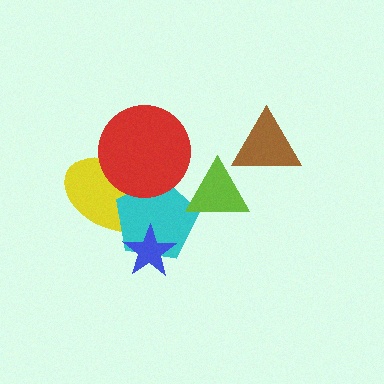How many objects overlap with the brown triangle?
1 object overlaps with the brown triangle.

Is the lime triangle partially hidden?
No, no other shape covers it.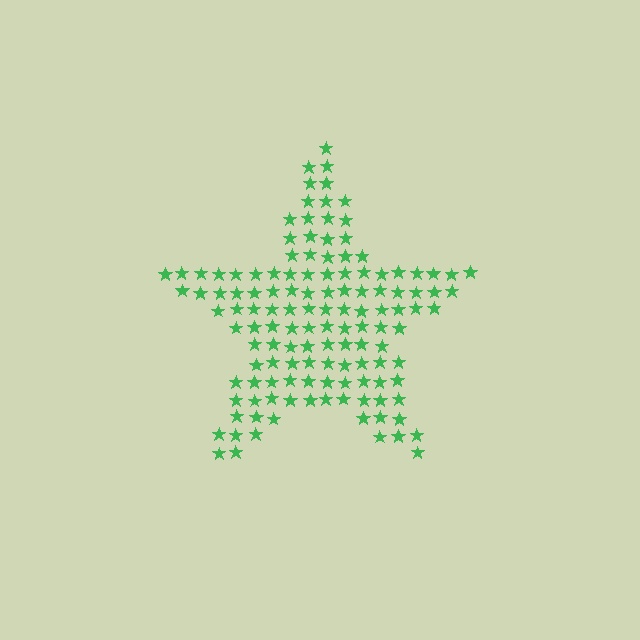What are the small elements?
The small elements are stars.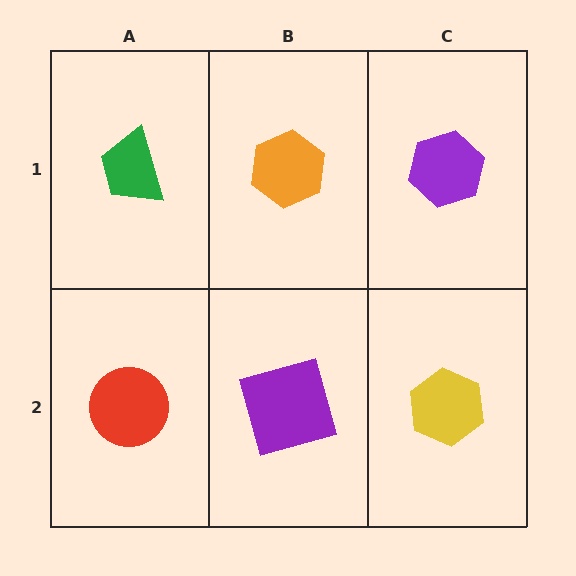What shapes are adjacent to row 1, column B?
A purple square (row 2, column B), a green trapezoid (row 1, column A), a purple hexagon (row 1, column C).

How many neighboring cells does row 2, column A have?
2.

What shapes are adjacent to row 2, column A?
A green trapezoid (row 1, column A), a purple square (row 2, column B).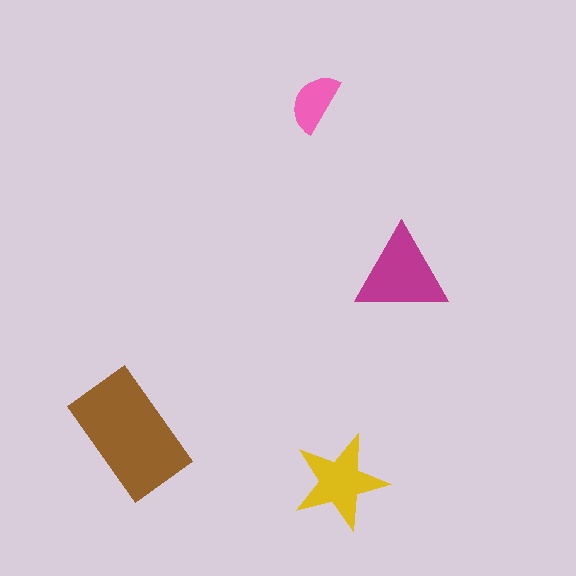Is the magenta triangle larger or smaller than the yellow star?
Larger.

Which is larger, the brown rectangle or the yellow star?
The brown rectangle.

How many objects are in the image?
There are 4 objects in the image.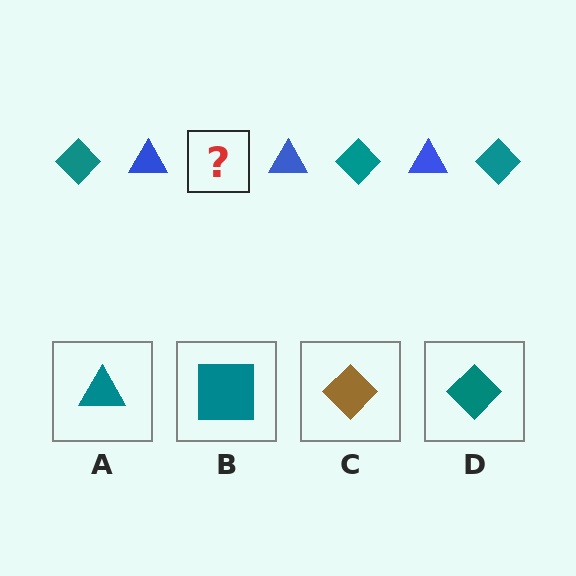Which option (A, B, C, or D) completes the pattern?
D.